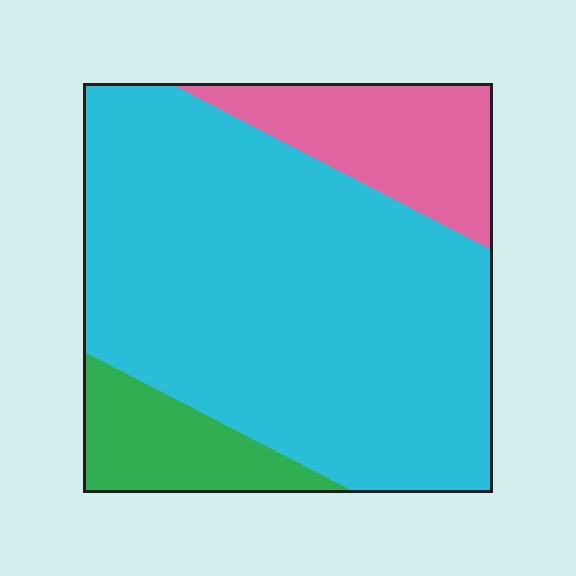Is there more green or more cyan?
Cyan.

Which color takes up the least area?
Green, at roughly 10%.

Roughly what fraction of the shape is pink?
Pink covers 16% of the shape.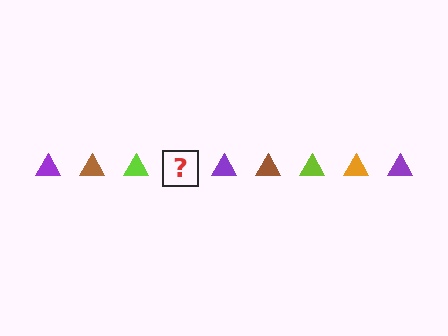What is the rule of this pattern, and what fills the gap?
The rule is that the pattern cycles through purple, brown, lime, orange triangles. The gap should be filled with an orange triangle.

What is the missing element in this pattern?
The missing element is an orange triangle.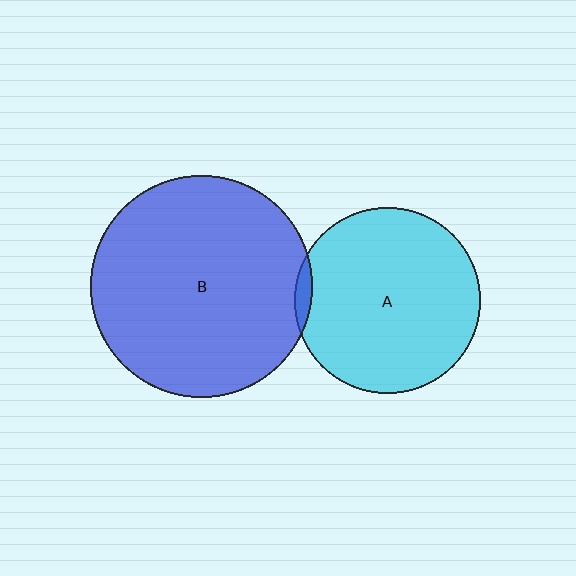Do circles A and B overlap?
Yes.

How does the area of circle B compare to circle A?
Approximately 1.4 times.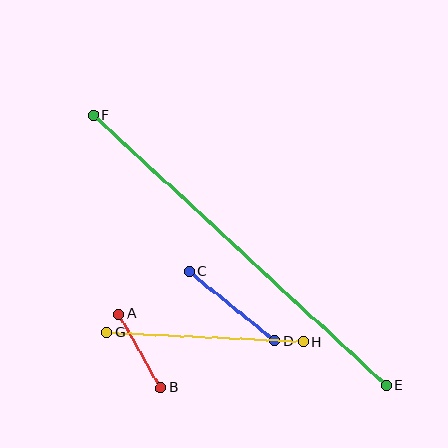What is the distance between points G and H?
The distance is approximately 197 pixels.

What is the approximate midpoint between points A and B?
The midpoint is at approximately (140, 351) pixels.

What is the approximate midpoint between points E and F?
The midpoint is at approximately (240, 251) pixels.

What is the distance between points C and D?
The distance is approximately 110 pixels.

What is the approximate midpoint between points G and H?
The midpoint is at approximately (205, 337) pixels.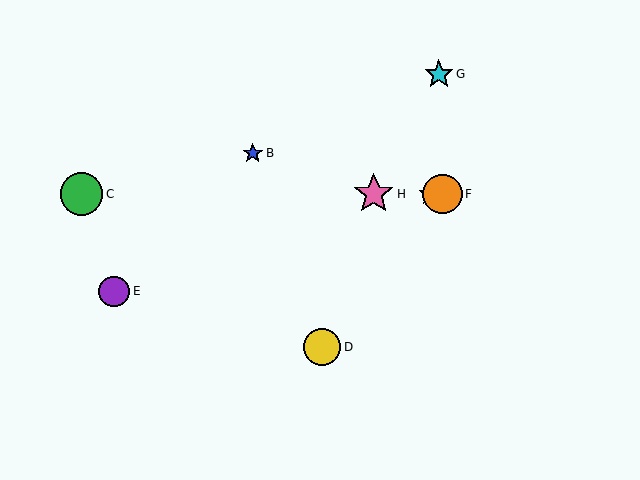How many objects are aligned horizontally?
4 objects (A, C, F, H) are aligned horizontally.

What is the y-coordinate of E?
Object E is at y≈291.